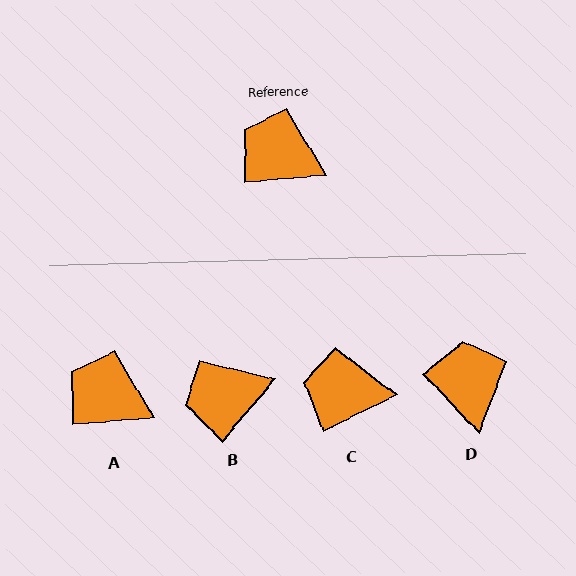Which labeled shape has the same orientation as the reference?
A.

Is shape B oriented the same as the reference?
No, it is off by about 45 degrees.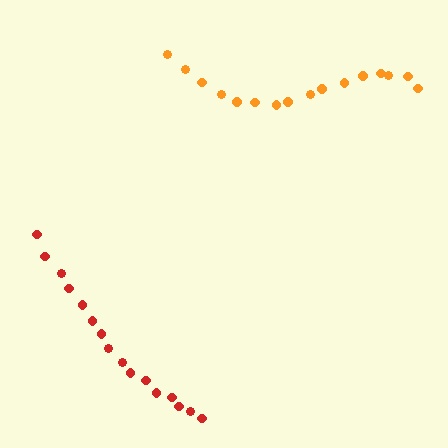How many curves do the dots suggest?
There are 2 distinct paths.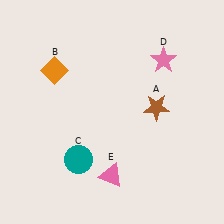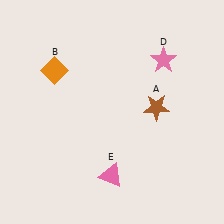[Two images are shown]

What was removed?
The teal circle (C) was removed in Image 2.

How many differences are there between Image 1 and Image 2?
There is 1 difference between the two images.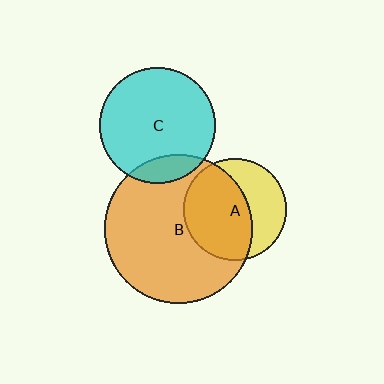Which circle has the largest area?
Circle B (orange).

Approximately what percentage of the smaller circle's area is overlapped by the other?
Approximately 60%.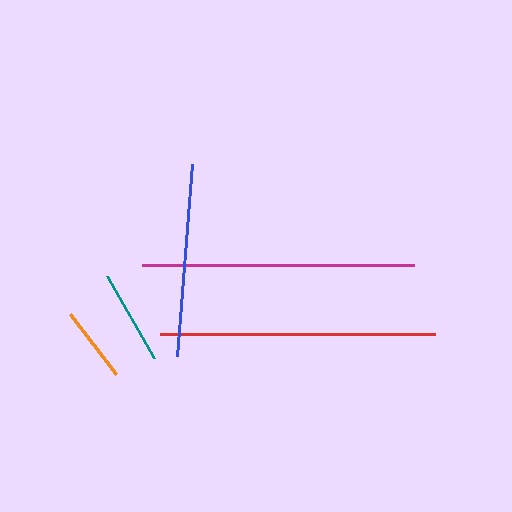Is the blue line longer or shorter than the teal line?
The blue line is longer than the teal line.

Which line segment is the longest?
The red line is the longest at approximately 275 pixels.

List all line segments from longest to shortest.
From longest to shortest: red, magenta, blue, teal, orange.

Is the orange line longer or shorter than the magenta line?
The magenta line is longer than the orange line.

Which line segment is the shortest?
The orange line is the shortest at approximately 75 pixels.